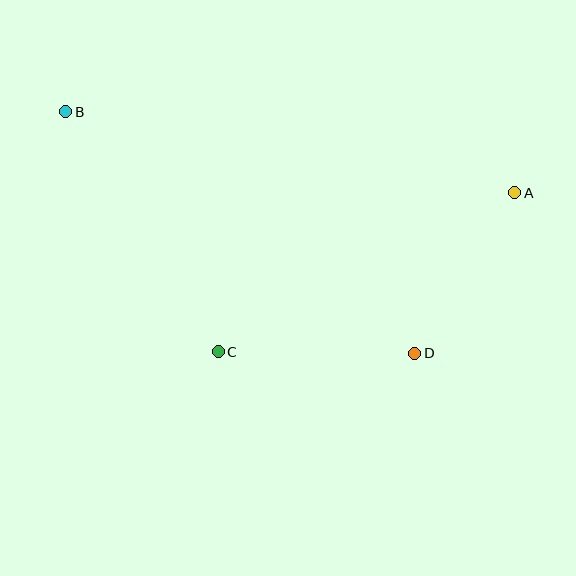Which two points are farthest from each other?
Points A and B are farthest from each other.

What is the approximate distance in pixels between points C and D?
The distance between C and D is approximately 196 pixels.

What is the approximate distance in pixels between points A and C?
The distance between A and C is approximately 336 pixels.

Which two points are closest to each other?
Points A and D are closest to each other.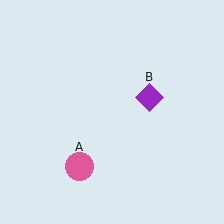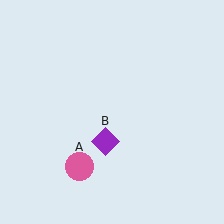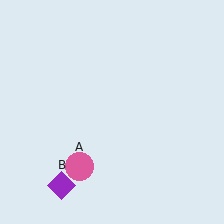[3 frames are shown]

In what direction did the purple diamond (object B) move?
The purple diamond (object B) moved down and to the left.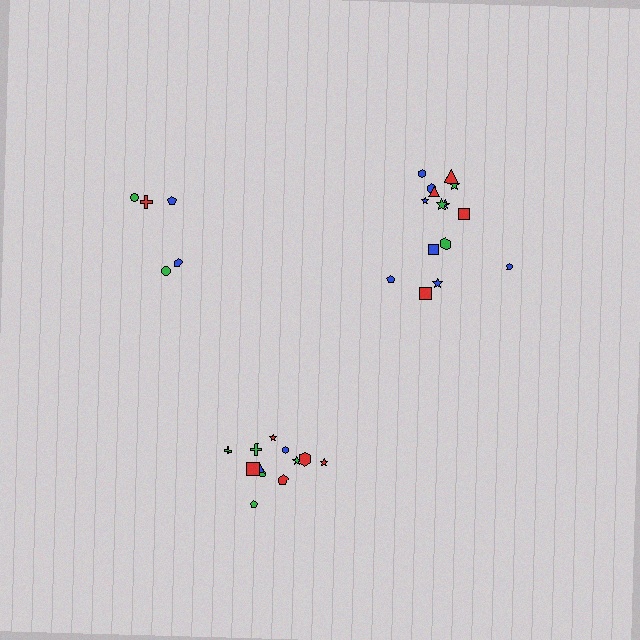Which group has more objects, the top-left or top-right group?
The top-right group.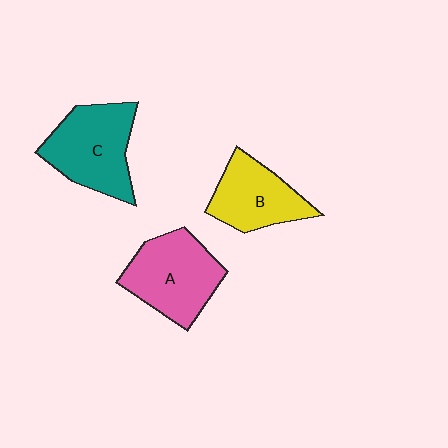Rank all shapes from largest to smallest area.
From largest to smallest: C (teal), A (pink), B (yellow).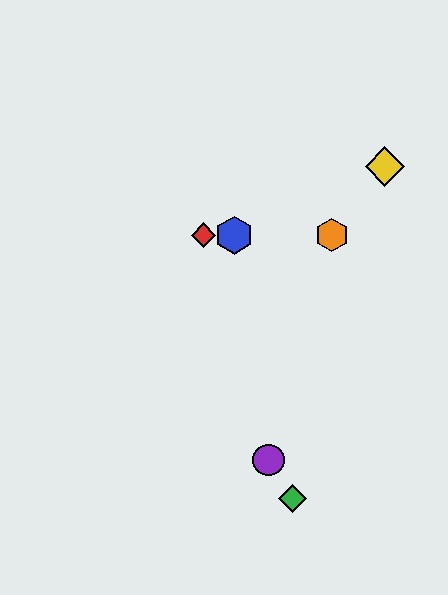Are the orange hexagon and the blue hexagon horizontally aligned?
Yes, both are at y≈235.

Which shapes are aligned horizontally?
The red diamond, the blue hexagon, the orange hexagon are aligned horizontally.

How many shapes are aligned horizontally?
3 shapes (the red diamond, the blue hexagon, the orange hexagon) are aligned horizontally.